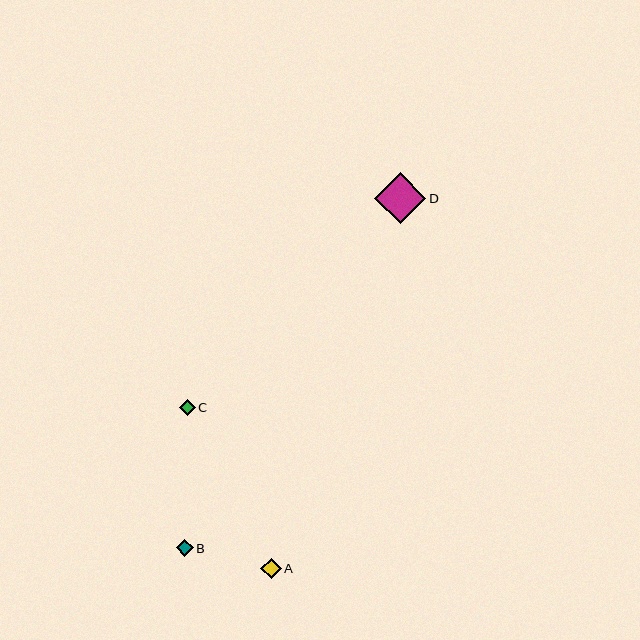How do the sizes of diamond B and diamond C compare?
Diamond B and diamond C are approximately the same size.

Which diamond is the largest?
Diamond D is the largest with a size of approximately 51 pixels.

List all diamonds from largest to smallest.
From largest to smallest: D, A, B, C.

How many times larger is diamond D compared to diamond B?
Diamond D is approximately 3.0 times the size of diamond B.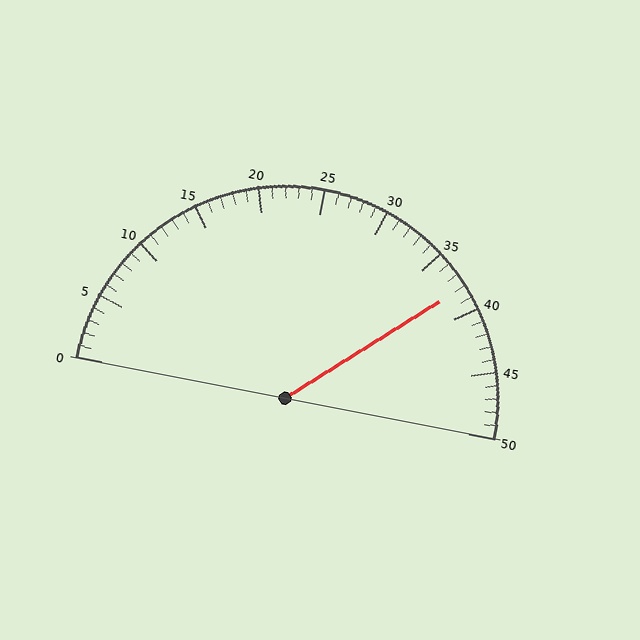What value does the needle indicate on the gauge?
The needle indicates approximately 38.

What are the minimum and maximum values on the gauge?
The gauge ranges from 0 to 50.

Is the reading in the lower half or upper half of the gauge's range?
The reading is in the upper half of the range (0 to 50).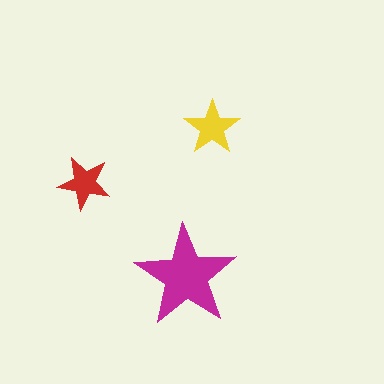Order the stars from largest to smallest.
the magenta one, the yellow one, the red one.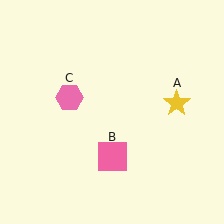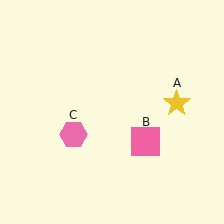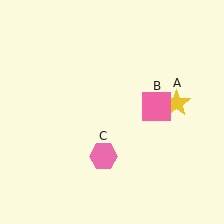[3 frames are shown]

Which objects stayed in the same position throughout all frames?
Yellow star (object A) remained stationary.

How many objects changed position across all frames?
2 objects changed position: pink square (object B), pink hexagon (object C).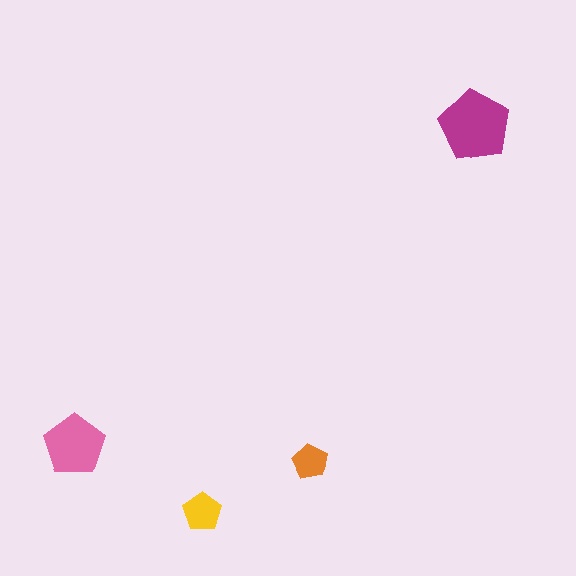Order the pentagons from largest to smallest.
the magenta one, the pink one, the yellow one, the orange one.